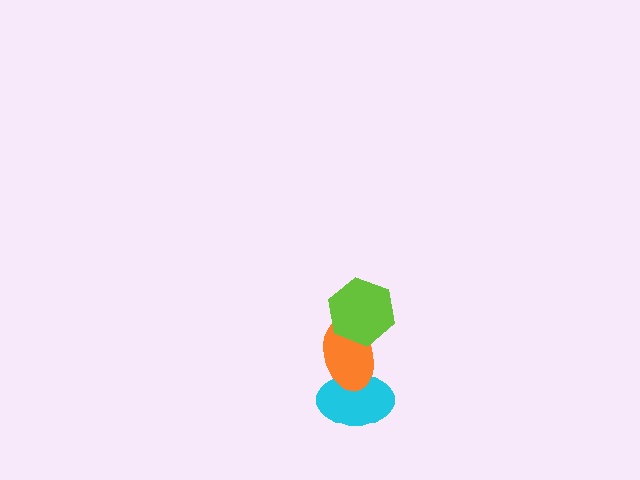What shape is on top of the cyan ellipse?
The orange ellipse is on top of the cyan ellipse.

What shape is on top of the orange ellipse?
The lime hexagon is on top of the orange ellipse.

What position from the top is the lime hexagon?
The lime hexagon is 1st from the top.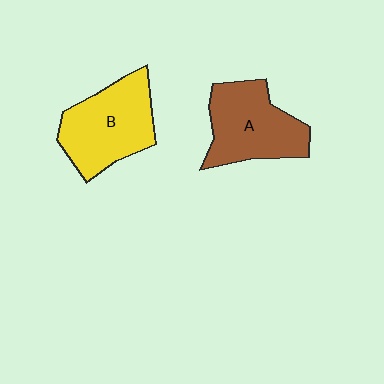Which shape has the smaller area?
Shape A (brown).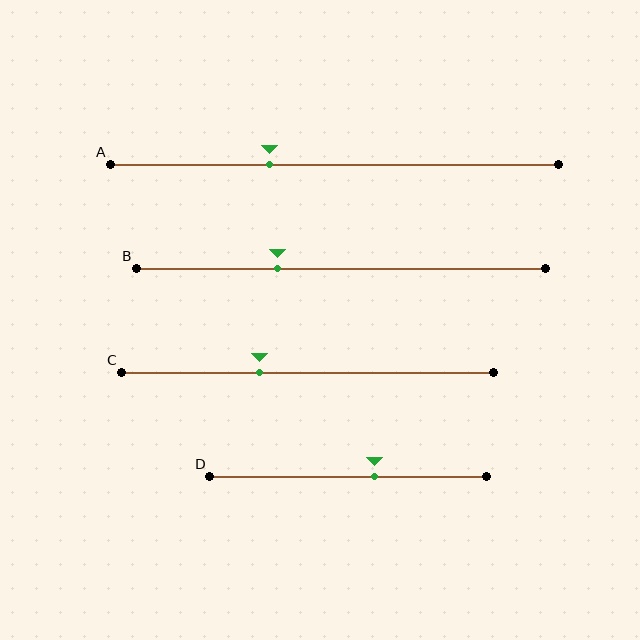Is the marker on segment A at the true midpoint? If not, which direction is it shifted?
No, the marker on segment A is shifted to the left by about 14% of the segment length.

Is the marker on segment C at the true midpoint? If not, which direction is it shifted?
No, the marker on segment C is shifted to the left by about 13% of the segment length.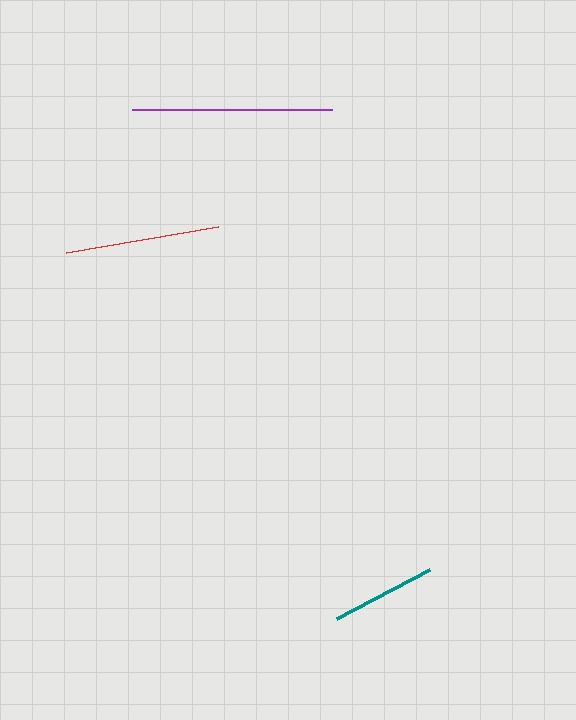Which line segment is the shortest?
The teal line is the shortest at approximately 105 pixels.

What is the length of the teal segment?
The teal segment is approximately 105 pixels long.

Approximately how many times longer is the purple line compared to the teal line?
The purple line is approximately 1.9 times the length of the teal line.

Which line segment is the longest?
The purple line is the longest at approximately 200 pixels.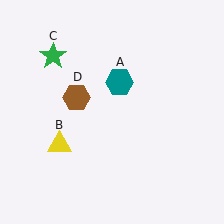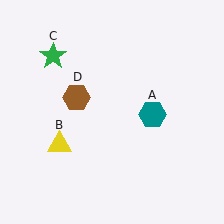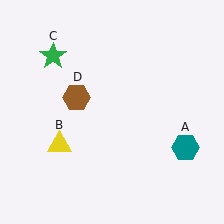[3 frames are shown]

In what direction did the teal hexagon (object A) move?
The teal hexagon (object A) moved down and to the right.